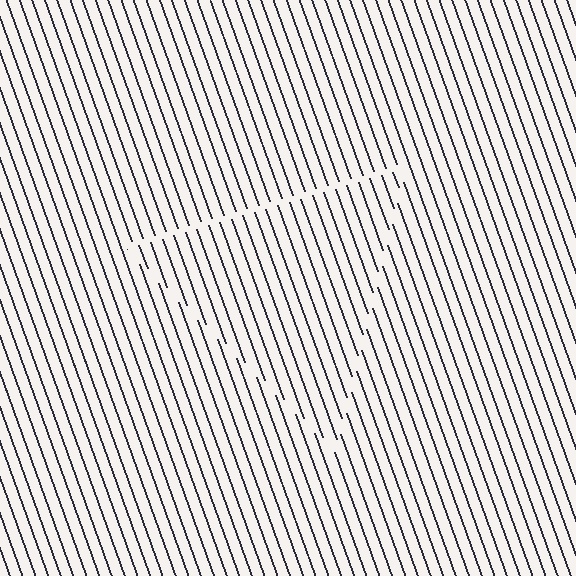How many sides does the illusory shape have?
3 sides — the line-ends trace a triangle.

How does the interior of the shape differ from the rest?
The interior of the shape contains the same grating, shifted by half a period — the contour is defined by the phase discontinuity where line-ends from the inner and outer gratings abut.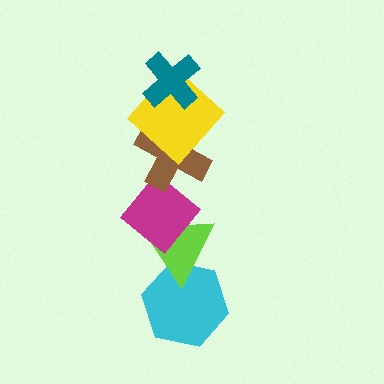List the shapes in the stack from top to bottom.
From top to bottom: the teal cross, the yellow diamond, the brown cross, the magenta diamond, the lime triangle, the cyan hexagon.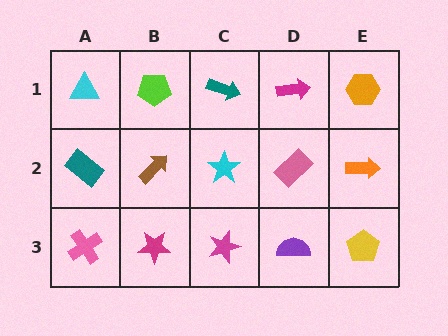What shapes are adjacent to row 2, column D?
A magenta arrow (row 1, column D), a purple semicircle (row 3, column D), a cyan star (row 2, column C), an orange arrow (row 2, column E).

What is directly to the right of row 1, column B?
A teal arrow.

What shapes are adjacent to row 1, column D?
A pink rectangle (row 2, column D), a teal arrow (row 1, column C), an orange hexagon (row 1, column E).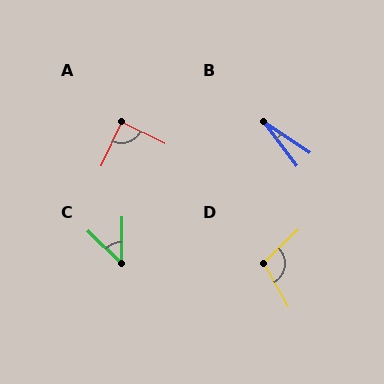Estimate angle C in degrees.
Approximately 47 degrees.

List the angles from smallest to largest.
B (19°), C (47°), A (89°), D (104°).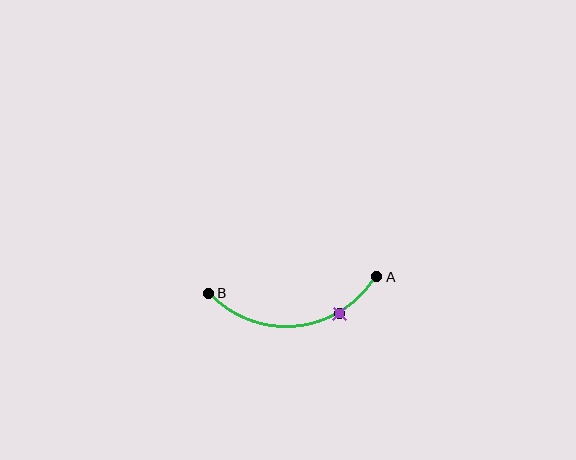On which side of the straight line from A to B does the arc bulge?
The arc bulges below the straight line connecting A and B.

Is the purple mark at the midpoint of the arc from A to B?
No. The purple mark lies on the arc but is closer to endpoint A. The arc midpoint would be at the point on the curve equidistant along the arc from both A and B.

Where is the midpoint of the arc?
The arc midpoint is the point on the curve farthest from the straight line joining A and B. It sits below that line.